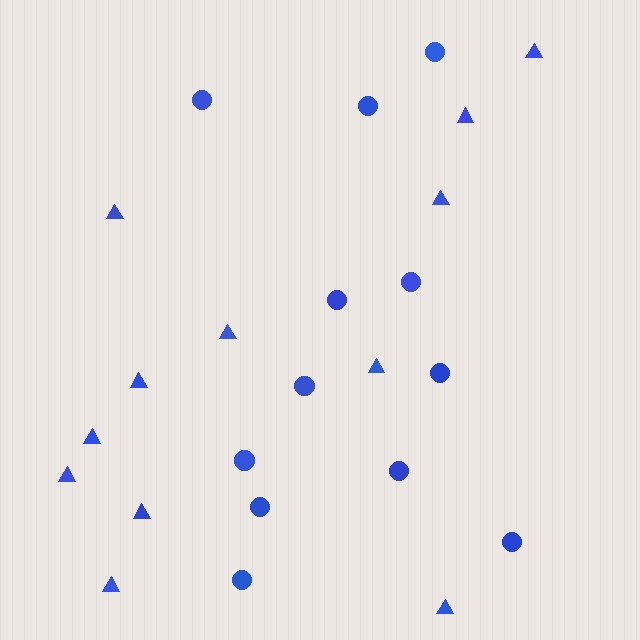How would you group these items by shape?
There are 2 groups: one group of triangles (12) and one group of circles (12).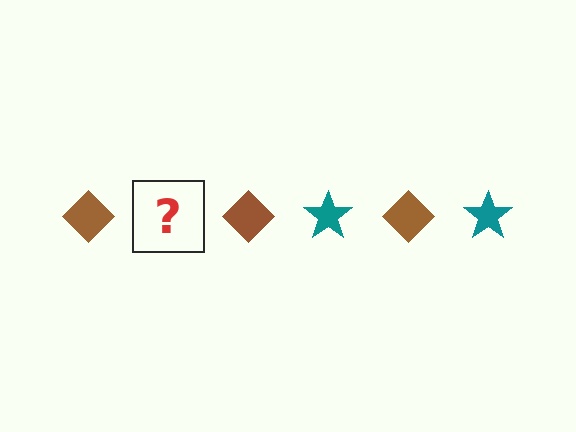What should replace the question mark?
The question mark should be replaced with a teal star.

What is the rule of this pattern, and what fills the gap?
The rule is that the pattern alternates between brown diamond and teal star. The gap should be filled with a teal star.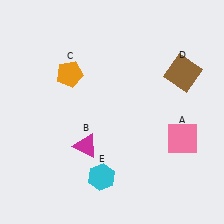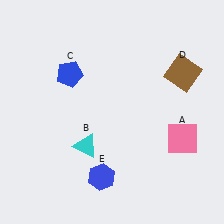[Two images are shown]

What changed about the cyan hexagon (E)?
In Image 1, E is cyan. In Image 2, it changed to blue.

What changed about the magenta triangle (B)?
In Image 1, B is magenta. In Image 2, it changed to cyan.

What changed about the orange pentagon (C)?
In Image 1, C is orange. In Image 2, it changed to blue.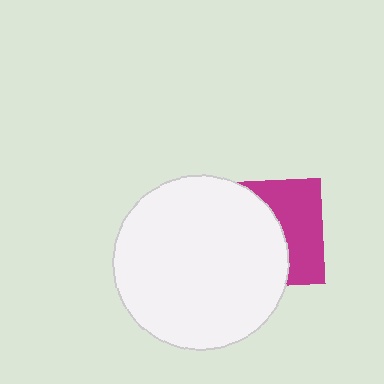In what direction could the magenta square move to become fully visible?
The magenta square could move right. That would shift it out from behind the white circle entirely.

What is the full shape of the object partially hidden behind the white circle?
The partially hidden object is a magenta square.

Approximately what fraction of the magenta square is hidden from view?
Roughly 56% of the magenta square is hidden behind the white circle.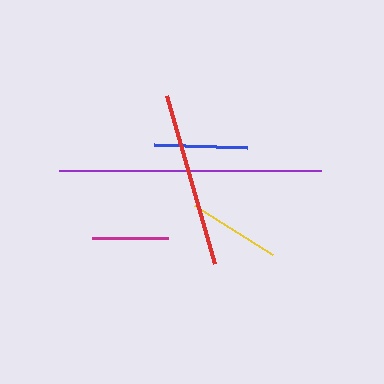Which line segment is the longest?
The purple line is the longest at approximately 262 pixels.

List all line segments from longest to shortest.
From longest to shortest: purple, red, blue, yellow, magenta.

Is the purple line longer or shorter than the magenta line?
The purple line is longer than the magenta line.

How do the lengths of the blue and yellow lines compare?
The blue and yellow lines are approximately the same length.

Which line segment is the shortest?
The magenta line is the shortest at approximately 75 pixels.